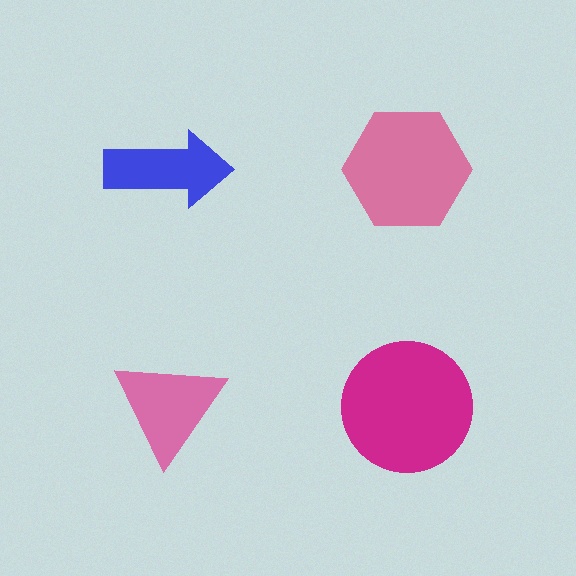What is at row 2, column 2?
A magenta circle.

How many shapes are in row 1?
2 shapes.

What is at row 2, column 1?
A pink triangle.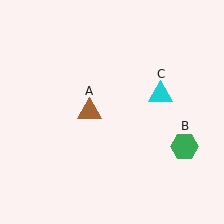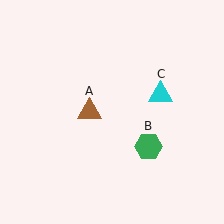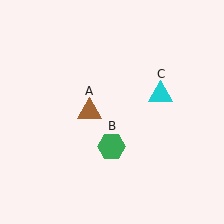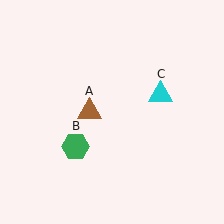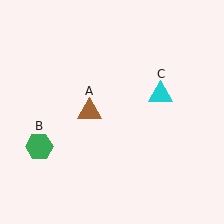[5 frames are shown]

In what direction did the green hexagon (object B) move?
The green hexagon (object B) moved left.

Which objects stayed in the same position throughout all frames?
Brown triangle (object A) and cyan triangle (object C) remained stationary.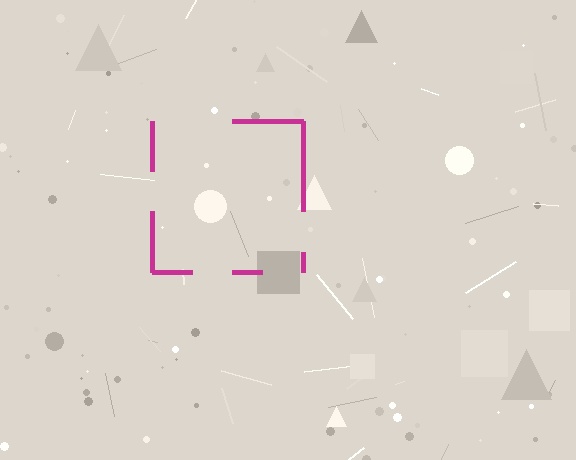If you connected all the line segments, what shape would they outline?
They would outline a square.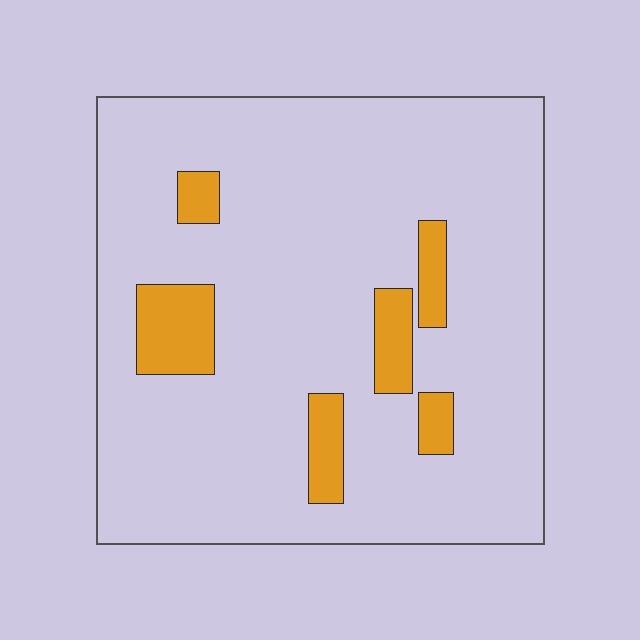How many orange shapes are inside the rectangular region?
6.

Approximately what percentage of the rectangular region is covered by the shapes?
Approximately 10%.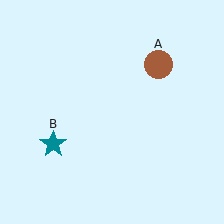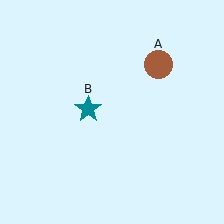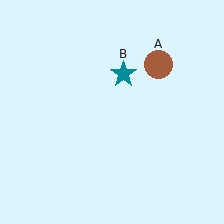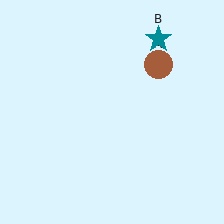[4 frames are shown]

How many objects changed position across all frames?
1 object changed position: teal star (object B).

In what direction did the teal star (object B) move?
The teal star (object B) moved up and to the right.